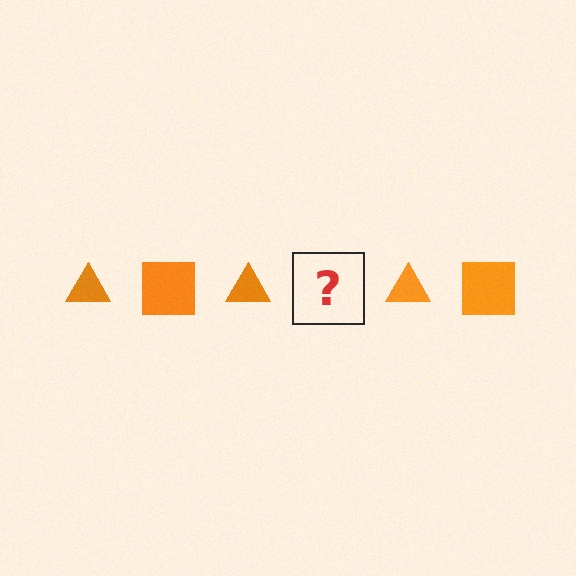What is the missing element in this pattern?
The missing element is an orange square.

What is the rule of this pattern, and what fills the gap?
The rule is that the pattern cycles through triangle, square shapes in orange. The gap should be filled with an orange square.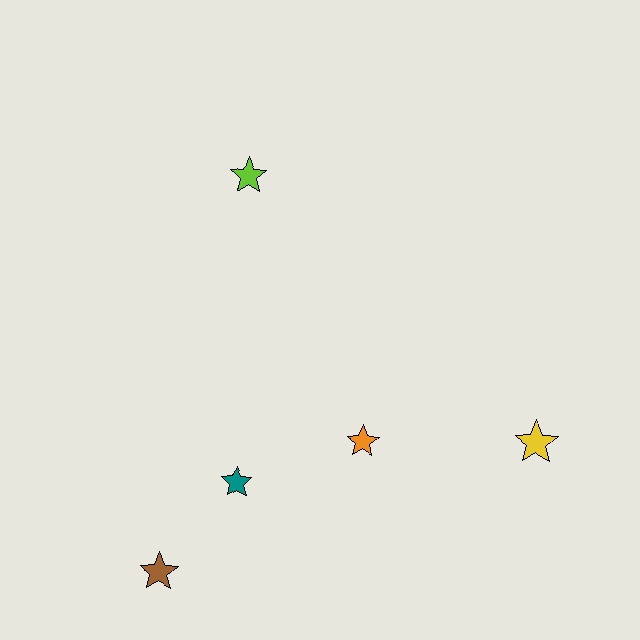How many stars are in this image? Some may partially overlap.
There are 5 stars.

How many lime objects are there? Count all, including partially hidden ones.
There is 1 lime object.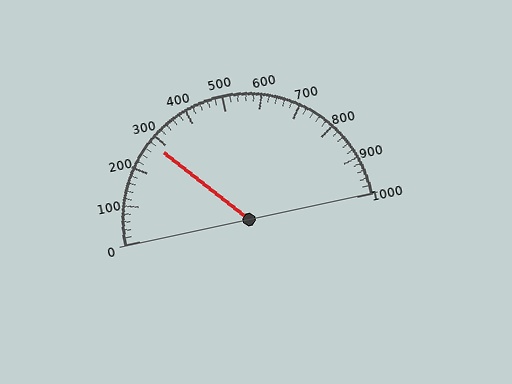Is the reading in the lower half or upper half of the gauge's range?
The reading is in the lower half of the range (0 to 1000).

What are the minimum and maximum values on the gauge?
The gauge ranges from 0 to 1000.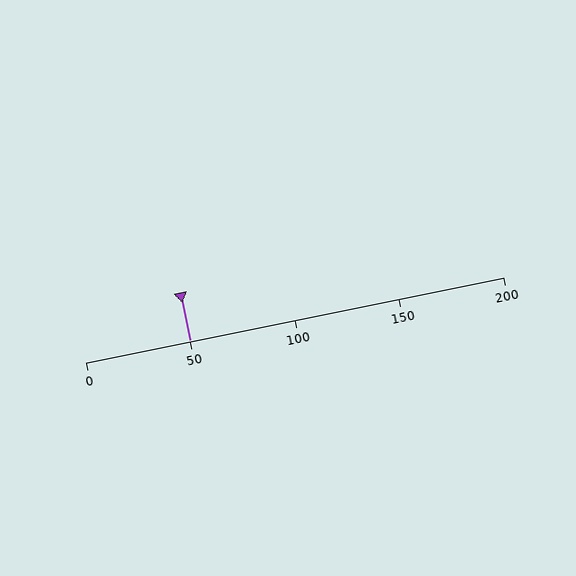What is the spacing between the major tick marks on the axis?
The major ticks are spaced 50 apart.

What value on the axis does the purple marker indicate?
The marker indicates approximately 50.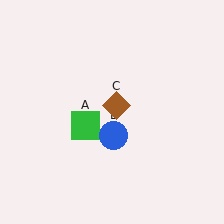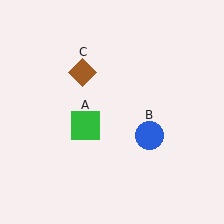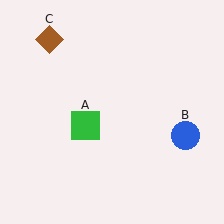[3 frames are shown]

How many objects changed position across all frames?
2 objects changed position: blue circle (object B), brown diamond (object C).